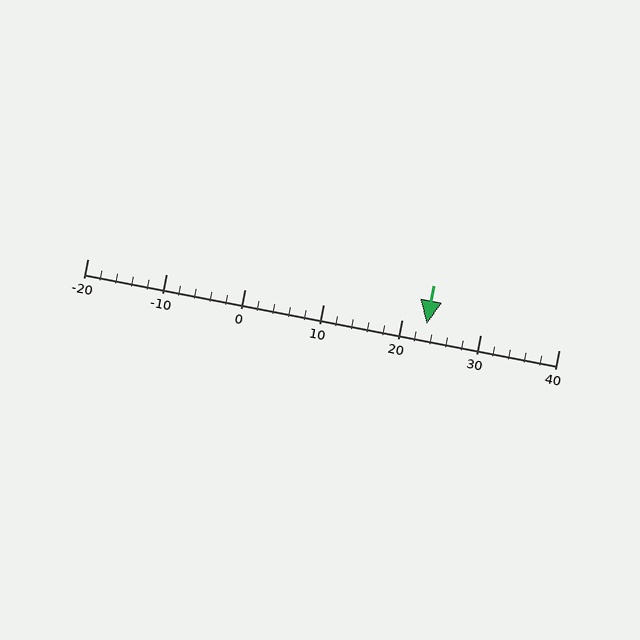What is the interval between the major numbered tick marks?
The major tick marks are spaced 10 units apart.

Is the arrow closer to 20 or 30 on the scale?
The arrow is closer to 20.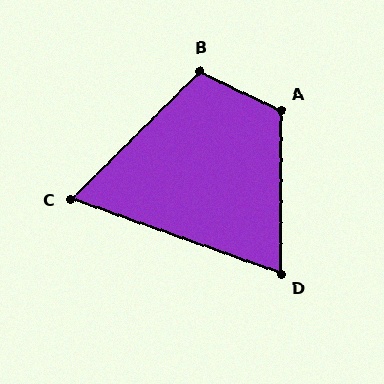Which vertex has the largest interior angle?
A, at approximately 115 degrees.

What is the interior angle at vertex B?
Approximately 110 degrees (obtuse).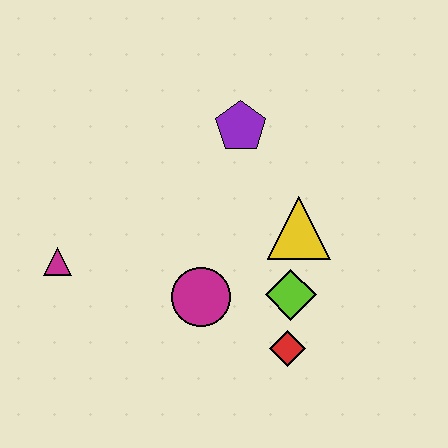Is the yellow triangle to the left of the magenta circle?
No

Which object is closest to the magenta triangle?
The magenta circle is closest to the magenta triangle.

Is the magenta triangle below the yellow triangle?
Yes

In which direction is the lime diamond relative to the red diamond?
The lime diamond is above the red diamond.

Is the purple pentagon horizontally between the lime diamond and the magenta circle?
Yes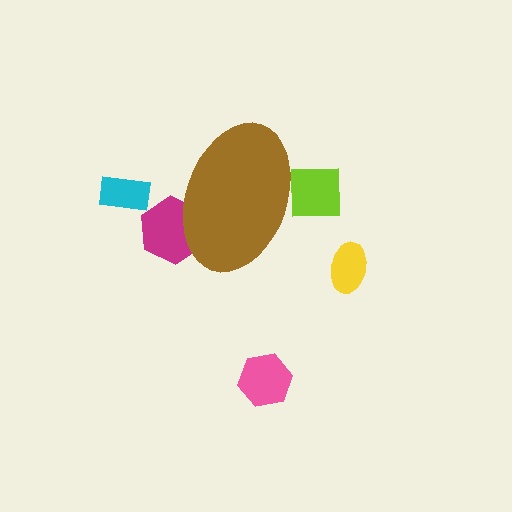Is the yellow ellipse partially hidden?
No, the yellow ellipse is fully visible.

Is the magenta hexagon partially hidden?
Yes, the magenta hexagon is partially hidden behind the brown ellipse.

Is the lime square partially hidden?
Yes, the lime square is partially hidden behind the brown ellipse.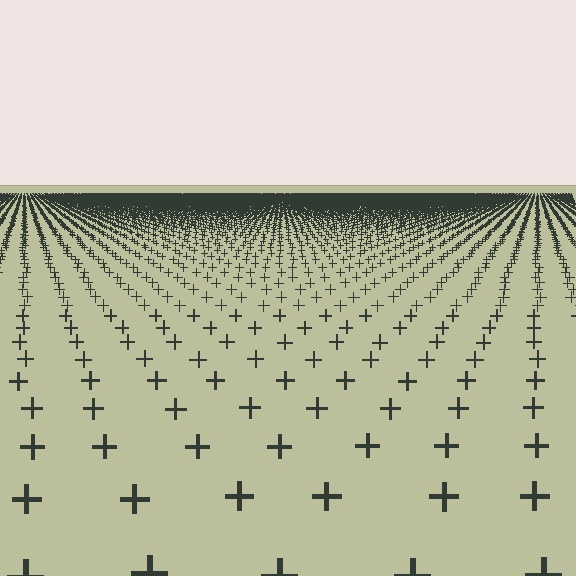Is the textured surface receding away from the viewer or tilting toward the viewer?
The surface is receding away from the viewer. Texture elements get smaller and denser toward the top.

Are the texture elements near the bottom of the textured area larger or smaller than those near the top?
Larger. Near the bottom, elements are closer to the viewer and appear at a bigger on-screen size.